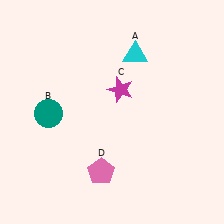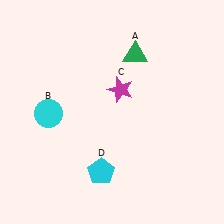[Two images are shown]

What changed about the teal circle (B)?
In Image 1, B is teal. In Image 2, it changed to cyan.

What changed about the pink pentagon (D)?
In Image 1, D is pink. In Image 2, it changed to cyan.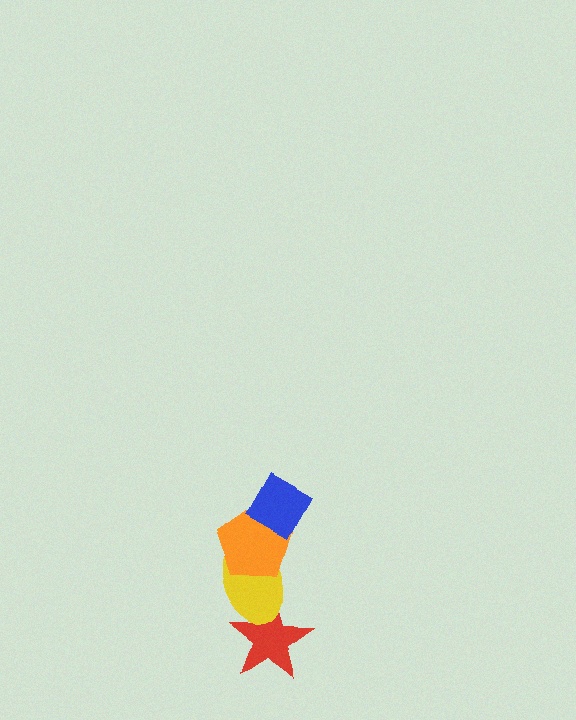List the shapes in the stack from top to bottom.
From top to bottom: the blue diamond, the orange pentagon, the yellow ellipse, the red star.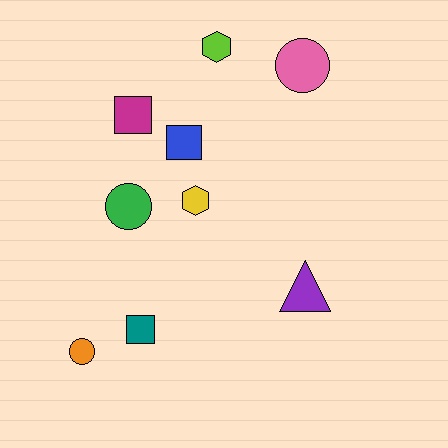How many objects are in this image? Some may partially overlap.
There are 9 objects.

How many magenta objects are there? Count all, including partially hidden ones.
There is 1 magenta object.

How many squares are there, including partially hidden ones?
There are 3 squares.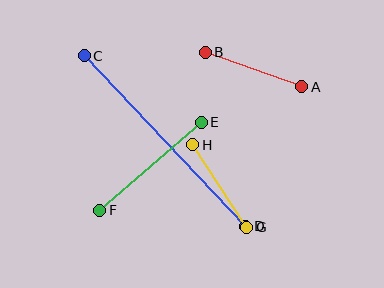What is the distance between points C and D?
The distance is approximately 234 pixels.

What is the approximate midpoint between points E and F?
The midpoint is at approximately (151, 166) pixels.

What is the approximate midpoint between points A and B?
The midpoint is at approximately (253, 69) pixels.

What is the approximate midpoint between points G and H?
The midpoint is at approximately (220, 186) pixels.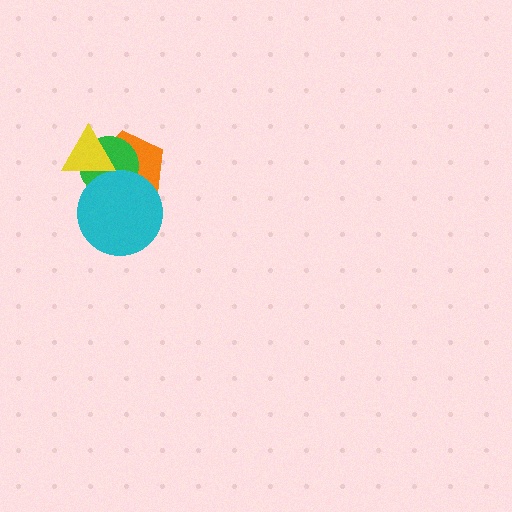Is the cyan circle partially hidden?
Yes, it is partially covered by another shape.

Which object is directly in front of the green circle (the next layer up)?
The cyan circle is directly in front of the green circle.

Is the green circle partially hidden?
Yes, it is partially covered by another shape.